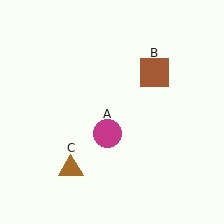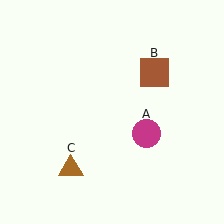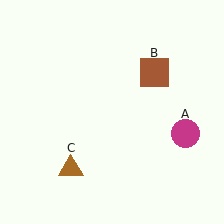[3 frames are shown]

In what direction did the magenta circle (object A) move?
The magenta circle (object A) moved right.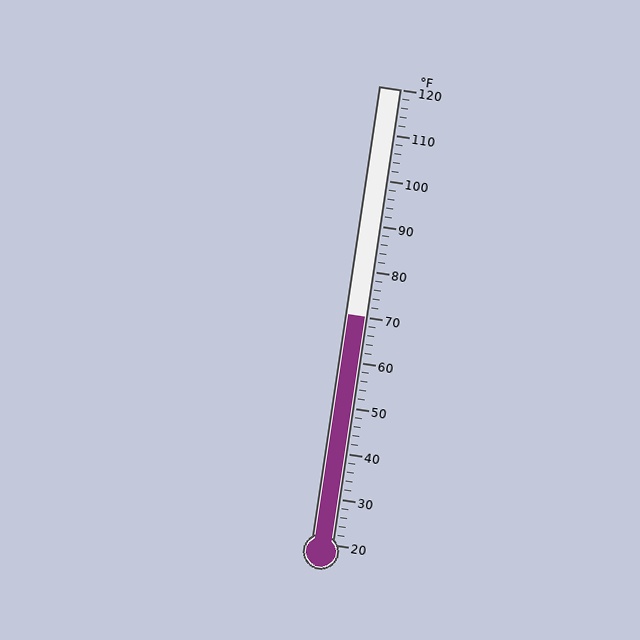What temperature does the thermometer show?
The thermometer shows approximately 70°F.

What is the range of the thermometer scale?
The thermometer scale ranges from 20°F to 120°F.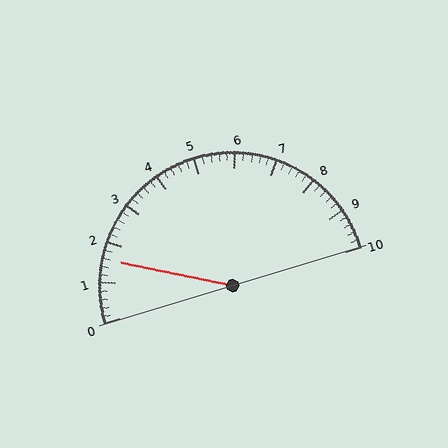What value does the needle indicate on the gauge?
The needle indicates approximately 1.6.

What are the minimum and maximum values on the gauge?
The gauge ranges from 0 to 10.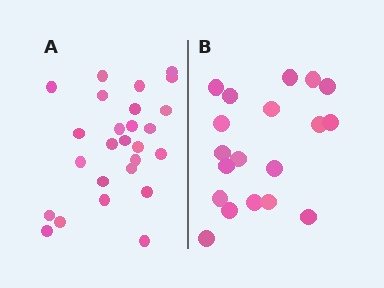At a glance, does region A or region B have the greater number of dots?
Region A (the left region) has more dots.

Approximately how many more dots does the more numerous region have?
Region A has roughly 8 or so more dots than region B.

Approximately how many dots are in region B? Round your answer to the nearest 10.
About 20 dots. (The exact count is 19, which rounds to 20.)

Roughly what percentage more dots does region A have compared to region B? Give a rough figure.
About 35% more.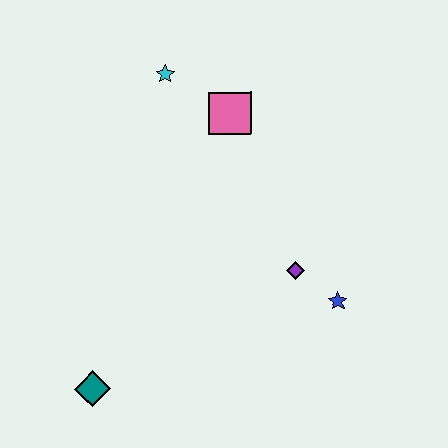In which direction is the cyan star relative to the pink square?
The cyan star is to the left of the pink square.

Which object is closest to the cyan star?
The pink square is closest to the cyan star.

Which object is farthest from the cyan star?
The teal diamond is farthest from the cyan star.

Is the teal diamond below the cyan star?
Yes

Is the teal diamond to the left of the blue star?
Yes